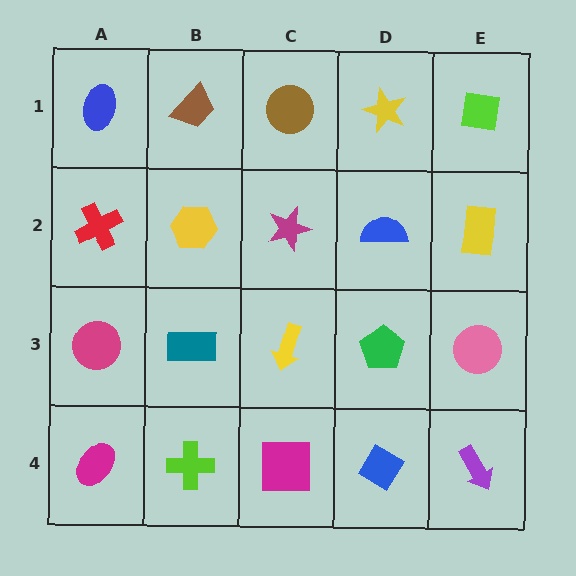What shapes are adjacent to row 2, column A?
A blue ellipse (row 1, column A), a magenta circle (row 3, column A), a yellow hexagon (row 2, column B).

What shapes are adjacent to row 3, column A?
A red cross (row 2, column A), a magenta ellipse (row 4, column A), a teal rectangle (row 3, column B).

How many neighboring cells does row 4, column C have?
3.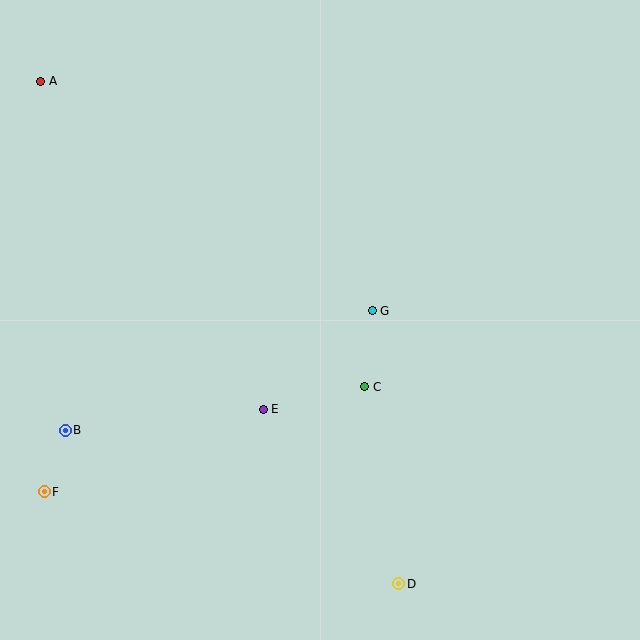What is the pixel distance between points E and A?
The distance between E and A is 396 pixels.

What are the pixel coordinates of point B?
Point B is at (65, 430).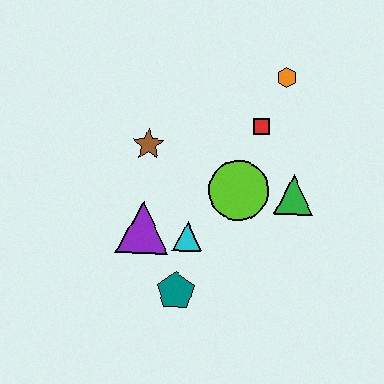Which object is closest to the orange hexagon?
The red square is closest to the orange hexagon.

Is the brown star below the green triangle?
No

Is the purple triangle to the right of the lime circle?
No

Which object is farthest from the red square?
The teal pentagon is farthest from the red square.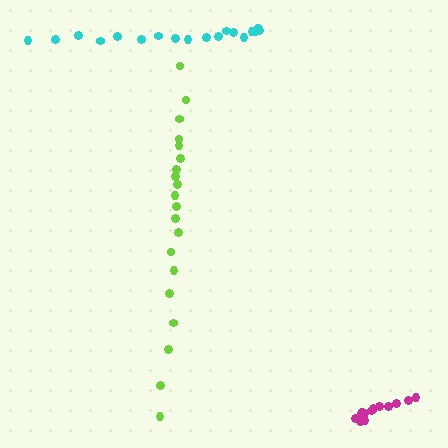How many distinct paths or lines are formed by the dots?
There are 3 distinct paths.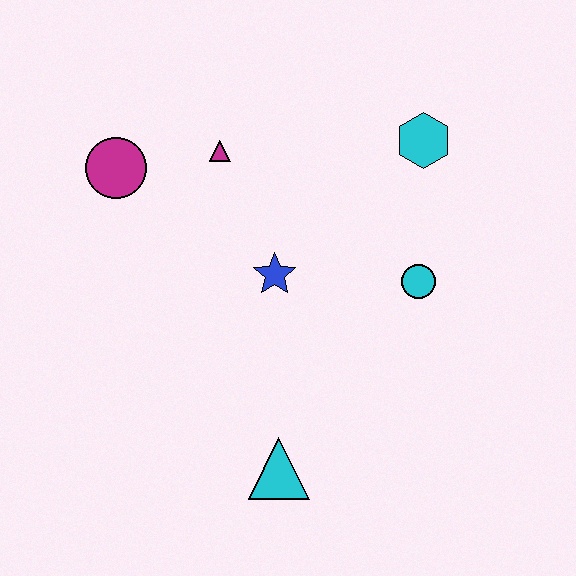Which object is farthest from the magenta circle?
The cyan triangle is farthest from the magenta circle.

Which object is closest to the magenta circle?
The magenta triangle is closest to the magenta circle.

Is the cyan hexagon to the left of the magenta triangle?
No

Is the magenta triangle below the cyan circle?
No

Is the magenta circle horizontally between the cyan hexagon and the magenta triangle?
No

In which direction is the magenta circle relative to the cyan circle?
The magenta circle is to the left of the cyan circle.